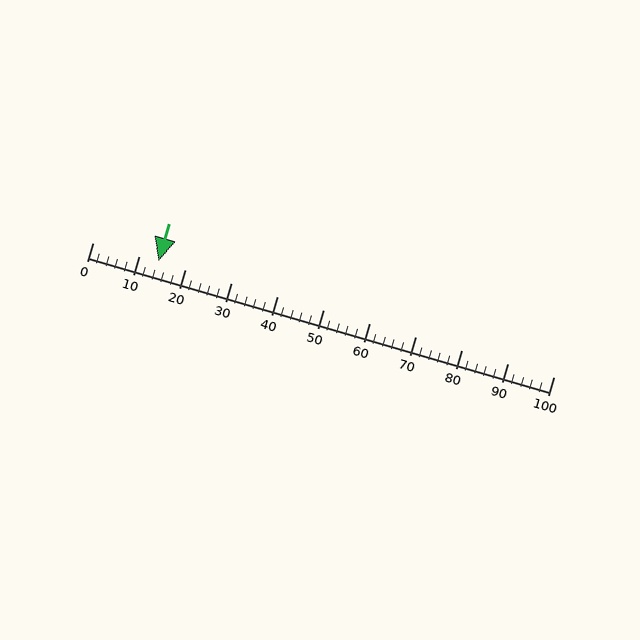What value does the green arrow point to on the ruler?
The green arrow points to approximately 14.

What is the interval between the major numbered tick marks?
The major tick marks are spaced 10 units apart.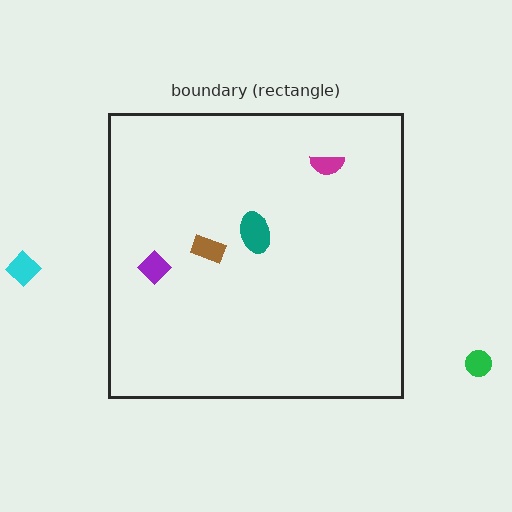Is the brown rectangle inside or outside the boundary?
Inside.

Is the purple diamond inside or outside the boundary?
Inside.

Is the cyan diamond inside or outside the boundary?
Outside.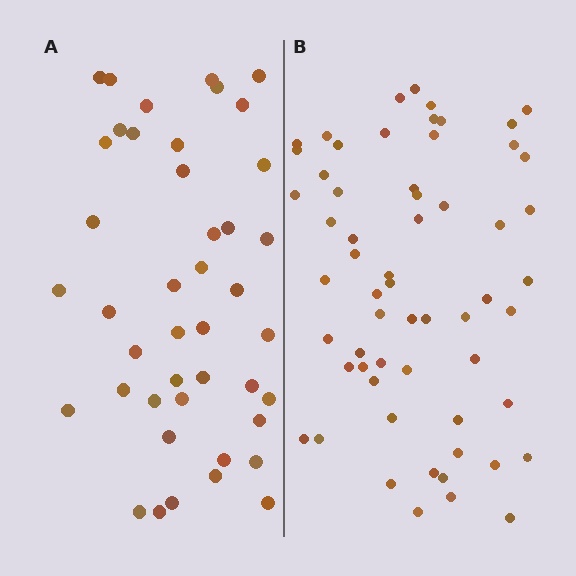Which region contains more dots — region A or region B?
Region B (the right region) has more dots.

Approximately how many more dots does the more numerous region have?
Region B has approximately 15 more dots than region A.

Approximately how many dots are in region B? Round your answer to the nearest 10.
About 60 dots.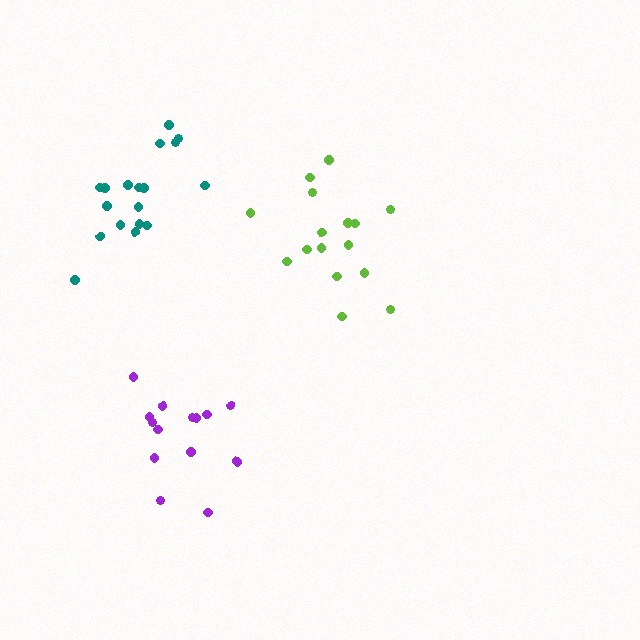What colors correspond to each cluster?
The clusters are colored: lime, teal, purple.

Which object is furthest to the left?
The teal cluster is leftmost.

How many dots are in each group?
Group 1: 16 dots, Group 2: 18 dots, Group 3: 14 dots (48 total).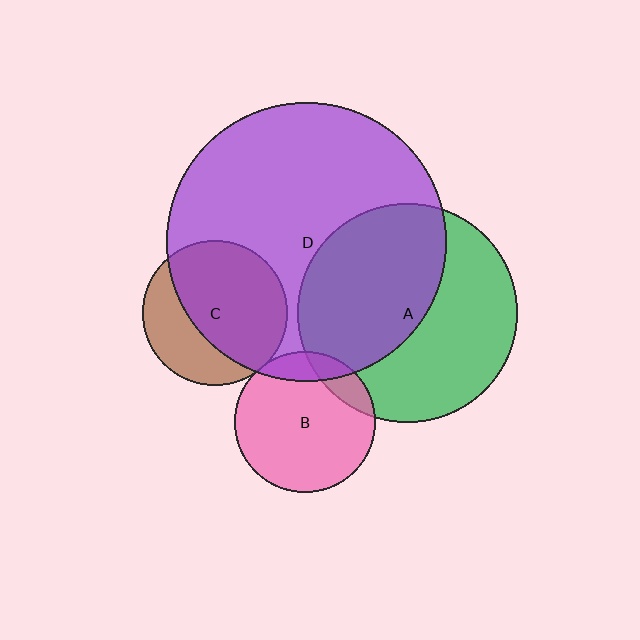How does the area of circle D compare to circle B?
Approximately 3.9 times.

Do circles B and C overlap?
Yes.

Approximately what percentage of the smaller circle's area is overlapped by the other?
Approximately 5%.